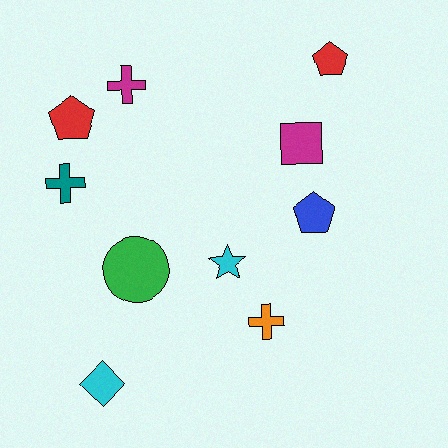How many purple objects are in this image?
There are no purple objects.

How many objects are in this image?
There are 10 objects.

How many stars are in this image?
There is 1 star.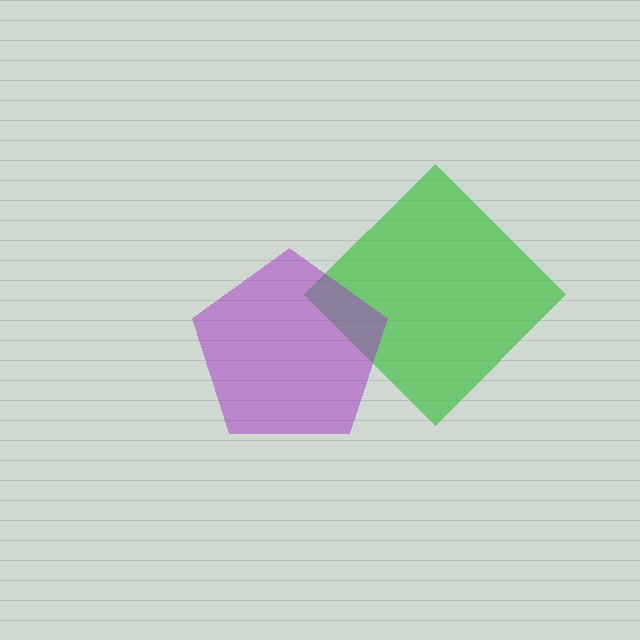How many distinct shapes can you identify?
There are 2 distinct shapes: a green diamond, a purple pentagon.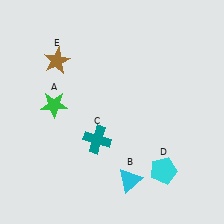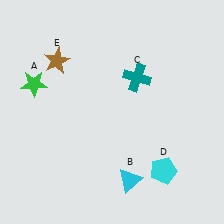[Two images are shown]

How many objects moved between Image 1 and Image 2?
2 objects moved between the two images.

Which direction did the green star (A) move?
The green star (A) moved up.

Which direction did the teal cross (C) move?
The teal cross (C) moved up.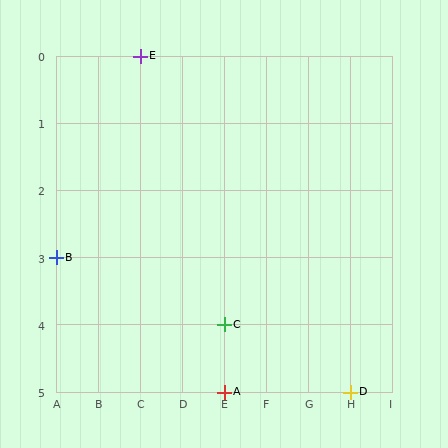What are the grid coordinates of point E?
Point E is at grid coordinates (C, 0).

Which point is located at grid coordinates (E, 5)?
Point A is at (E, 5).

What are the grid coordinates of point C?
Point C is at grid coordinates (E, 4).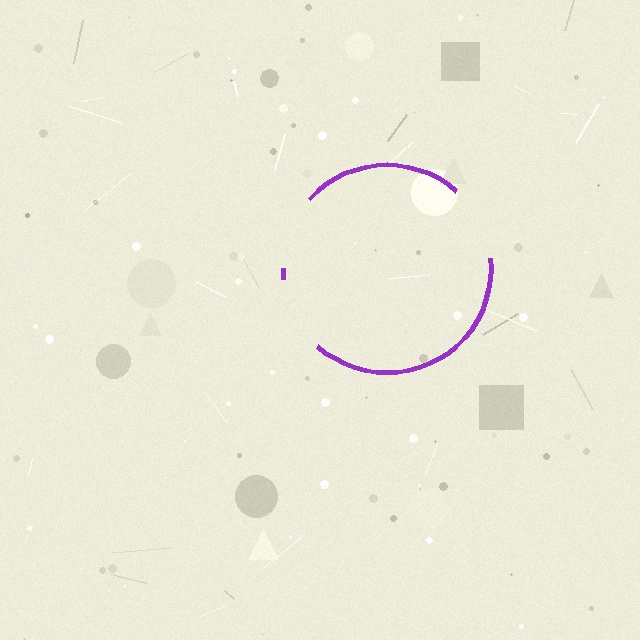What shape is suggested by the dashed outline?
The dashed outline suggests a circle.